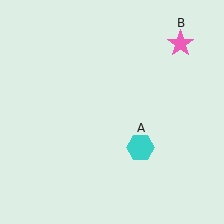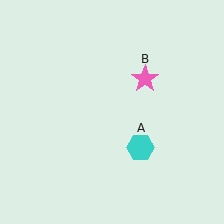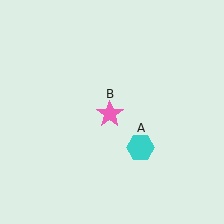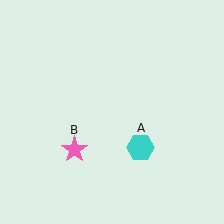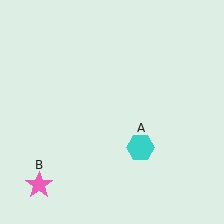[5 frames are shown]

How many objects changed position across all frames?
1 object changed position: pink star (object B).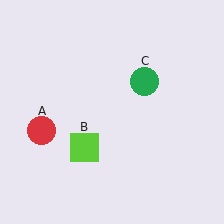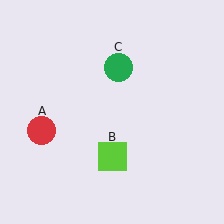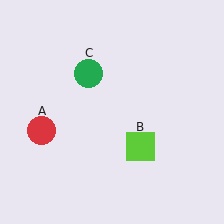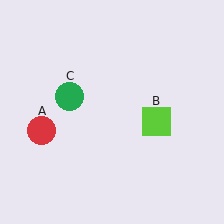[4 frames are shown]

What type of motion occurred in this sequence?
The lime square (object B), green circle (object C) rotated counterclockwise around the center of the scene.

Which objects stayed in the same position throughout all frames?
Red circle (object A) remained stationary.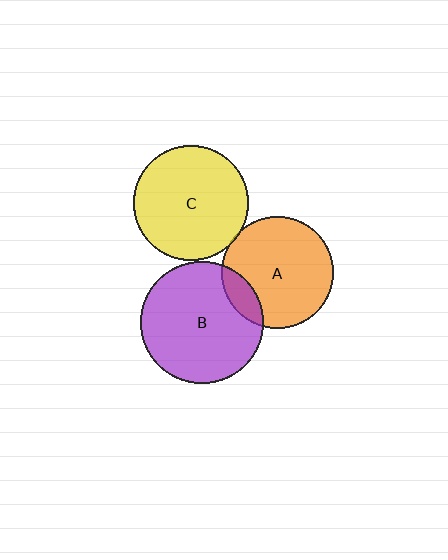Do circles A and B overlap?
Yes.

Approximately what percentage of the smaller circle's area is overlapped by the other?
Approximately 15%.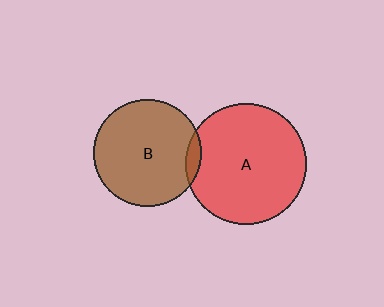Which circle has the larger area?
Circle A (red).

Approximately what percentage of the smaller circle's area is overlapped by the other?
Approximately 5%.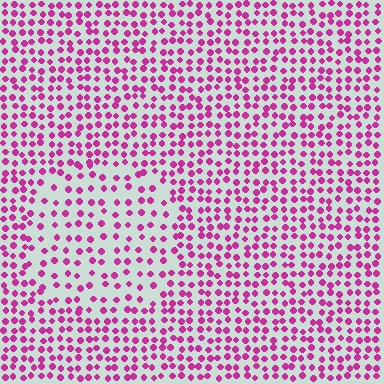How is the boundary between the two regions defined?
The boundary is defined by a change in element density (approximately 1.7x ratio). All elements are the same color, size, and shape.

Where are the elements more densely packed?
The elements are more densely packed outside the circle boundary.